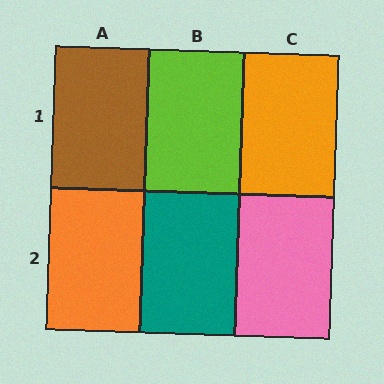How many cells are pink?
1 cell is pink.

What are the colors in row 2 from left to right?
Orange, teal, pink.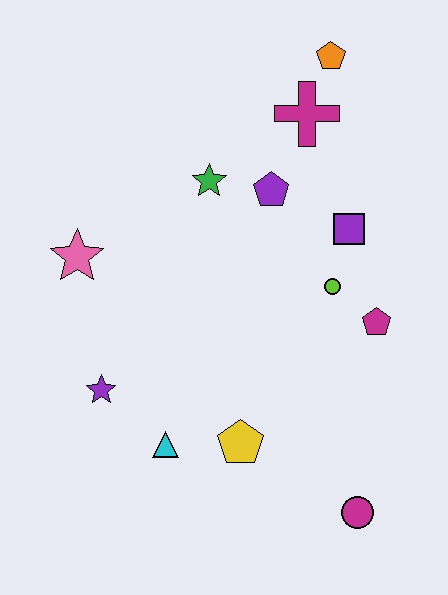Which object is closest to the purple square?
The lime circle is closest to the purple square.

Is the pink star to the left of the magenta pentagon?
Yes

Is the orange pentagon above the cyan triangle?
Yes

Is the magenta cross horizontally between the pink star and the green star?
No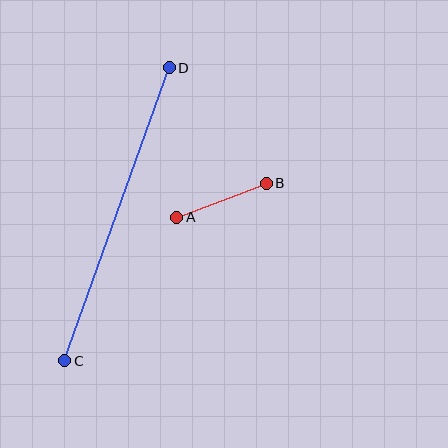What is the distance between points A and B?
The distance is approximately 96 pixels.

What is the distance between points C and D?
The distance is approximately 311 pixels.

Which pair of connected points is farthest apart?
Points C and D are farthest apart.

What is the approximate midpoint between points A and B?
The midpoint is at approximately (222, 200) pixels.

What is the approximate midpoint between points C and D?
The midpoint is at approximately (117, 214) pixels.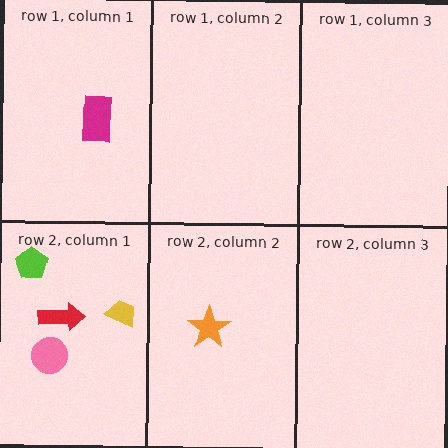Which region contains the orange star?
The row 2, column 2 region.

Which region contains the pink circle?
The row 2, column 1 region.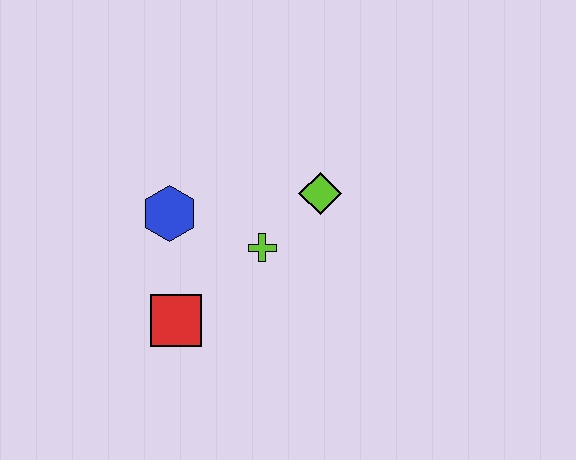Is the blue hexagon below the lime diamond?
Yes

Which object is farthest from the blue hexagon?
The lime diamond is farthest from the blue hexagon.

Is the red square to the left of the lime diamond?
Yes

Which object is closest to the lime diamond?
The lime cross is closest to the lime diamond.